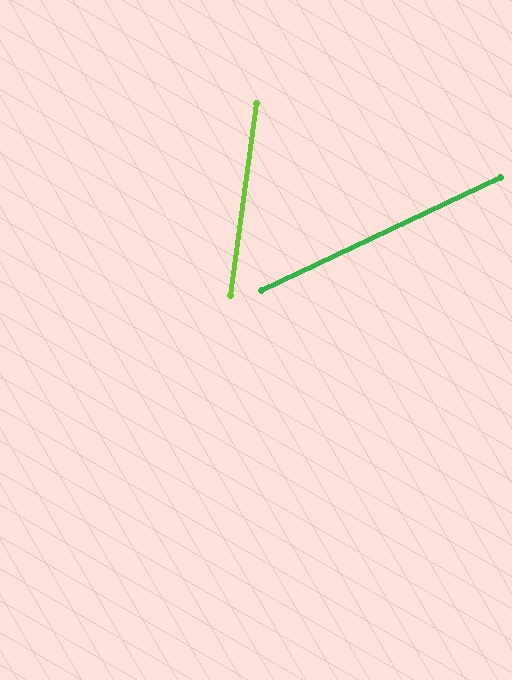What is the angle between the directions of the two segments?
Approximately 57 degrees.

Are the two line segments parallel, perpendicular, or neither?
Neither parallel nor perpendicular — they differ by about 57°.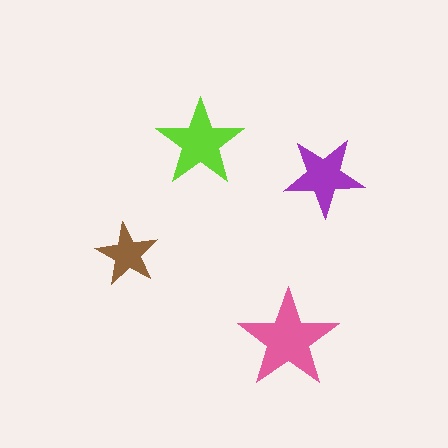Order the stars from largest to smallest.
the pink one, the lime one, the purple one, the brown one.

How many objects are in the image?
There are 4 objects in the image.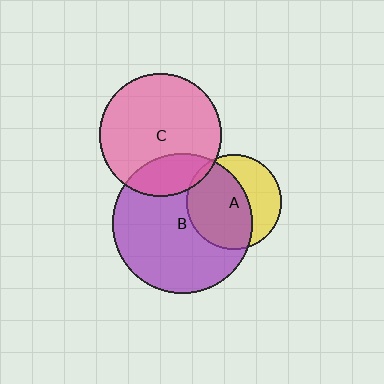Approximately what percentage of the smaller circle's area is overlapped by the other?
Approximately 60%.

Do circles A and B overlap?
Yes.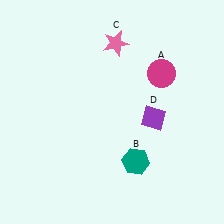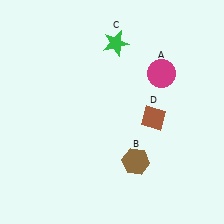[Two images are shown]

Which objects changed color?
B changed from teal to brown. C changed from pink to green. D changed from purple to brown.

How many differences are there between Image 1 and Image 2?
There are 3 differences between the two images.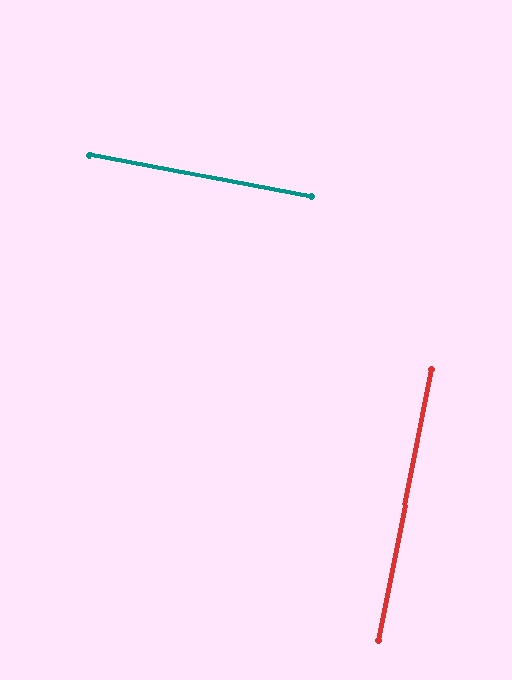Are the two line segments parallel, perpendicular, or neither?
Perpendicular — they meet at approximately 89°.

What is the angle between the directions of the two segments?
Approximately 89 degrees.